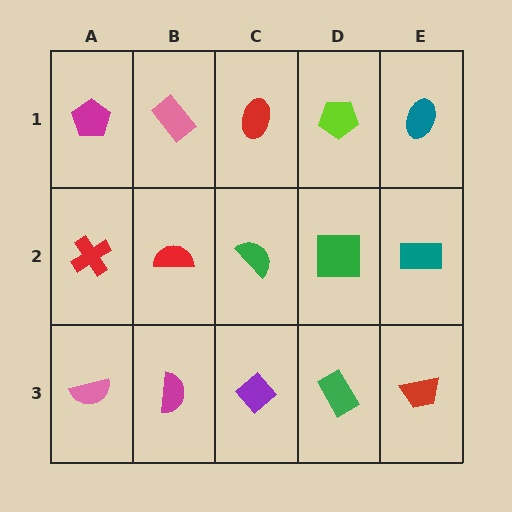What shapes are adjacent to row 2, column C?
A red ellipse (row 1, column C), a purple diamond (row 3, column C), a red semicircle (row 2, column B), a green square (row 2, column D).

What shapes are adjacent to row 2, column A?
A magenta pentagon (row 1, column A), a pink semicircle (row 3, column A), a red semicircle (row 2, column B).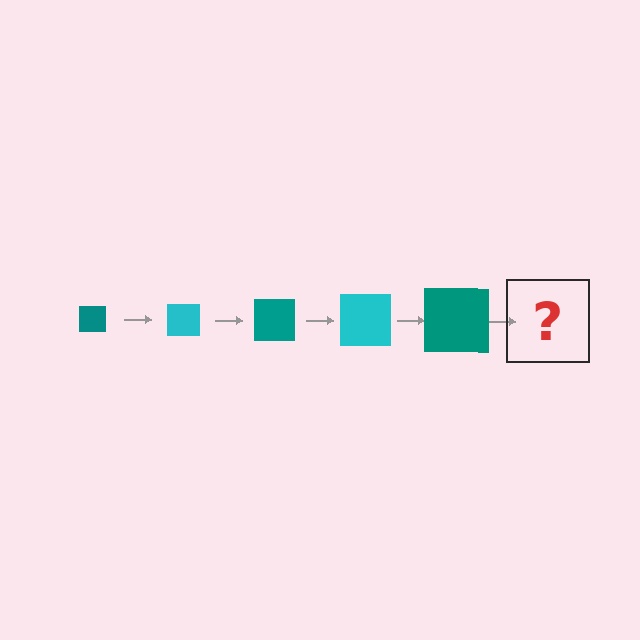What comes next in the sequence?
The next element should be a cyan square, larger than the previous one.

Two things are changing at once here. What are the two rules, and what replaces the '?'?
The two rules are that the square grows larger each step and the color cycles through teal and cyan. The '?' should be a cyan square, larger than the previous one.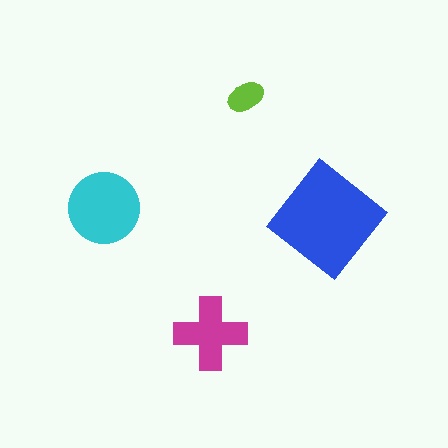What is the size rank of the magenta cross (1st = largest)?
3rd.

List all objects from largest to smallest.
The blue diamond, the cyan circle, the magenta cross, the lime ellipse.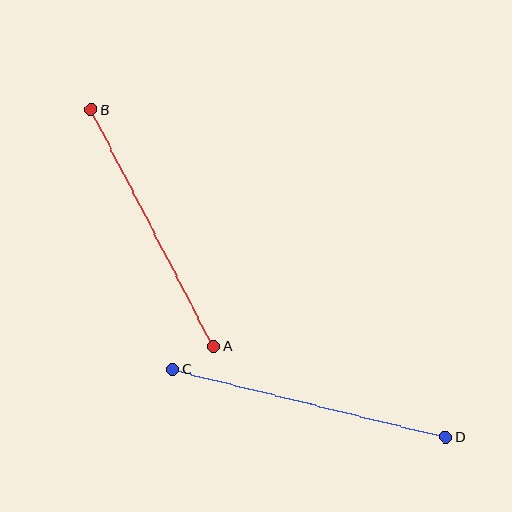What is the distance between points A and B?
The distance is approximately 267 pixels.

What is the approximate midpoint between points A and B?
The midpoint is at approximately (152, 228) pixels.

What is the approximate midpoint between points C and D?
The midpoint is at approximately (309, 403) pixels.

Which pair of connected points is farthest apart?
Points C and D are farthest apart.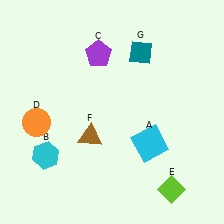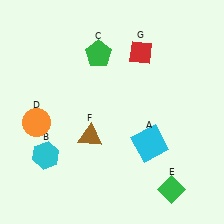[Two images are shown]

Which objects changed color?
C changed from purple to green. E changed from lime to green. G changed from teal to red.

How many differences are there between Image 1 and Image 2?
There are 3 differences between the two images.